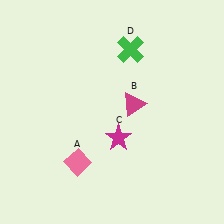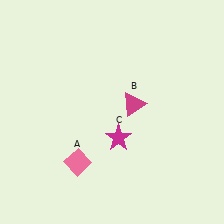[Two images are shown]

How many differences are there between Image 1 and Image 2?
There is 1 difference between the two images.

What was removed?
The green cross (D) was removed in Image 2.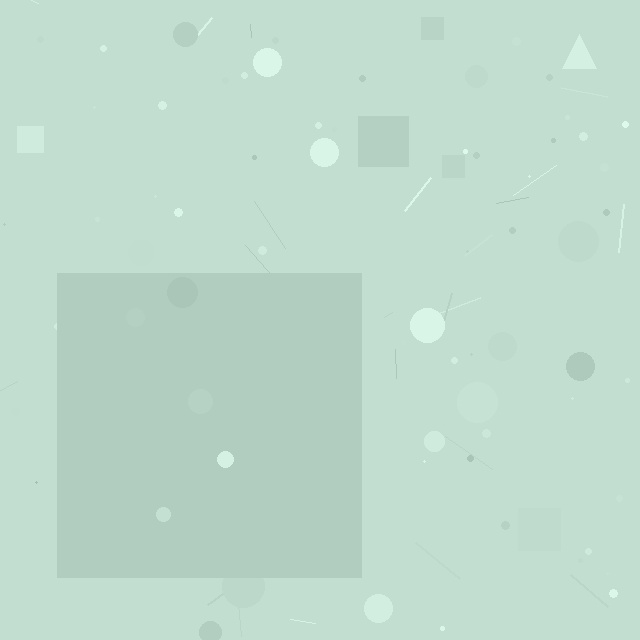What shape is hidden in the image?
A square is hidden in the image.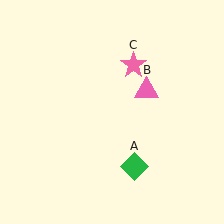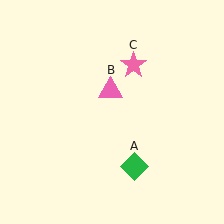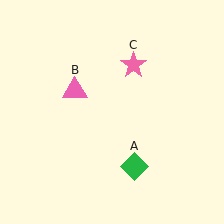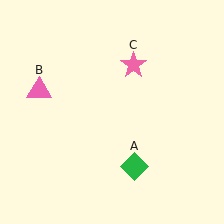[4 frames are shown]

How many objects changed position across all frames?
1 object changed position: pink triangle (object B).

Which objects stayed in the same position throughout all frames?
Green diamond (object A) and pink star (object C) remained stationary.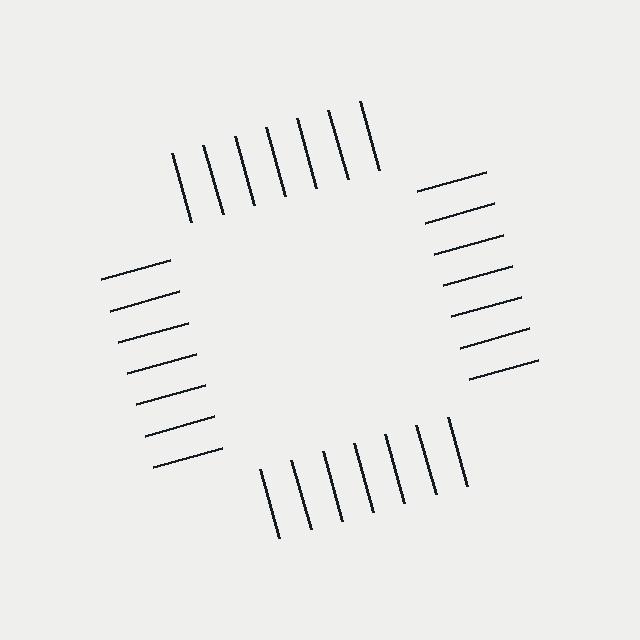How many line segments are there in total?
28 — 7 along each of the 4 edges.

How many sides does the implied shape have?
4 sides — the line-ends trace a square.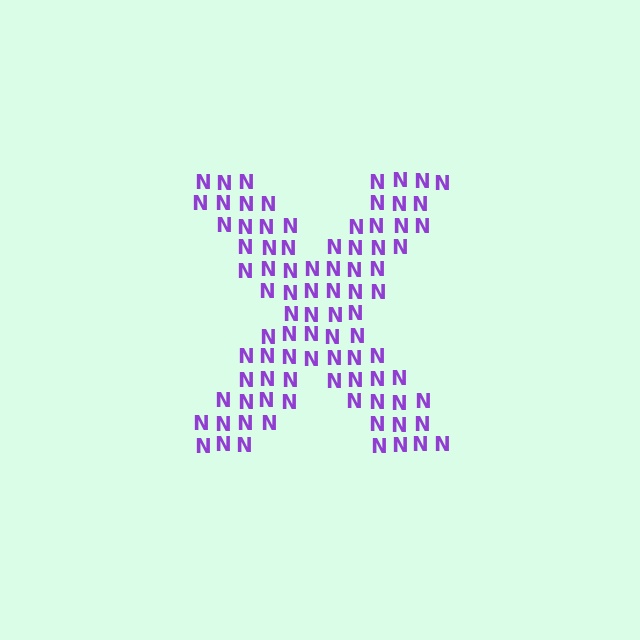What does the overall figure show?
The overall figure shows the letter X.